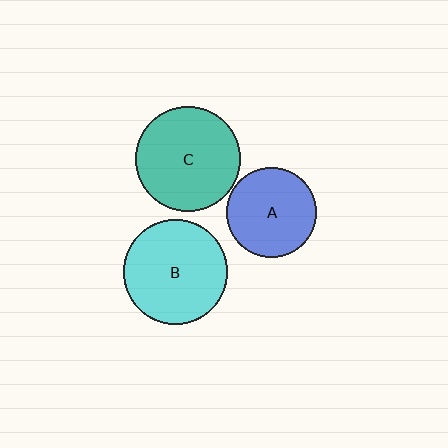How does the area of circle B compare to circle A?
Approximately 1.3 times.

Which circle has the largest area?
Circle C (teal).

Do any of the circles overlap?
No, none of the circles overlap.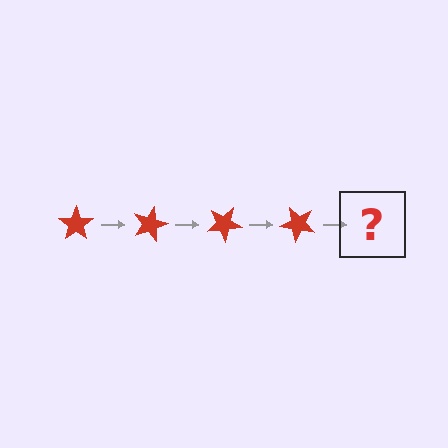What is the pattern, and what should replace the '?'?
The pattern is that the star rotates 15 degrees each step. The '?' should be a red star rotated 60 degrees.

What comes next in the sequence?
The next element should be a red star rotated 60 degrees.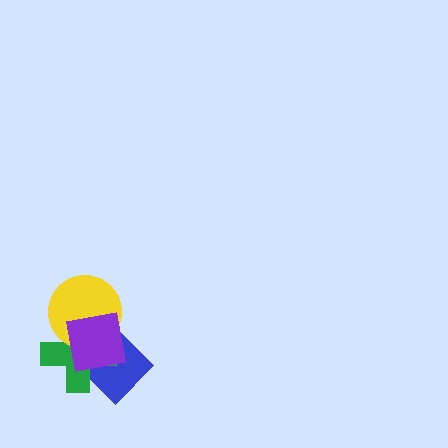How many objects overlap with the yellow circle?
2 objects overlap with the yellow circle.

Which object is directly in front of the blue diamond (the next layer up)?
The green cross is directly in front of the blue diamond.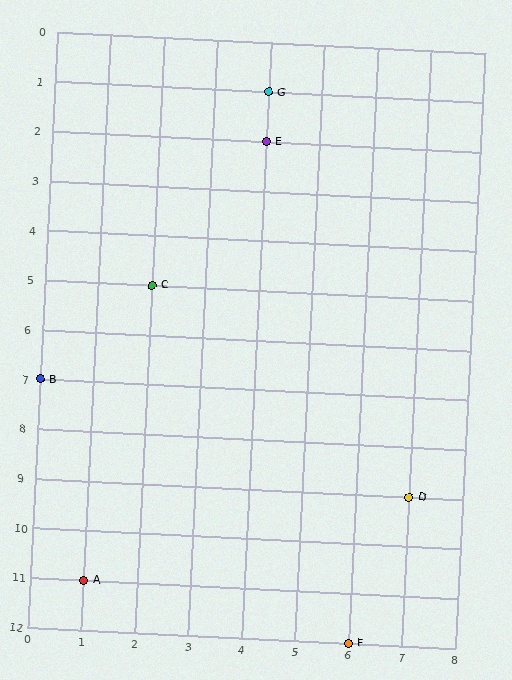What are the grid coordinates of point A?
Point A is at grid coordinates (1, 11).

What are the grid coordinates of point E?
Point E is at grid coordinates (4, 2).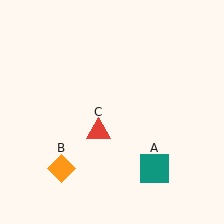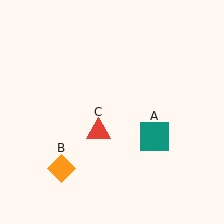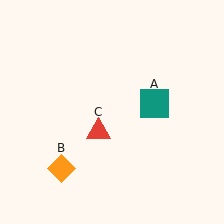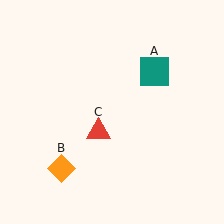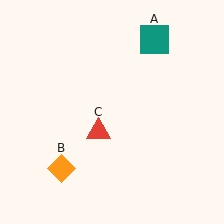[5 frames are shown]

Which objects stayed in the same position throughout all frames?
Orange diamond (object B) and red triangle (object C) remained stationary.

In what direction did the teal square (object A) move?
The teal square (object A) moved up.